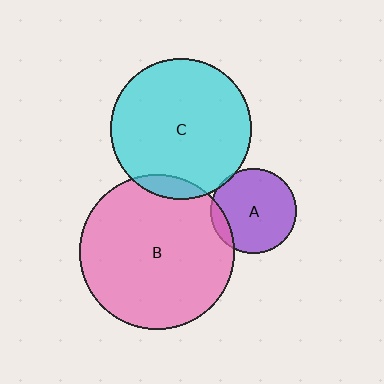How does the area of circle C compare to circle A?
Approximately 2.7 times.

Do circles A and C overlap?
Yes.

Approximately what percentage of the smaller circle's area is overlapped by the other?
Approximately 5%.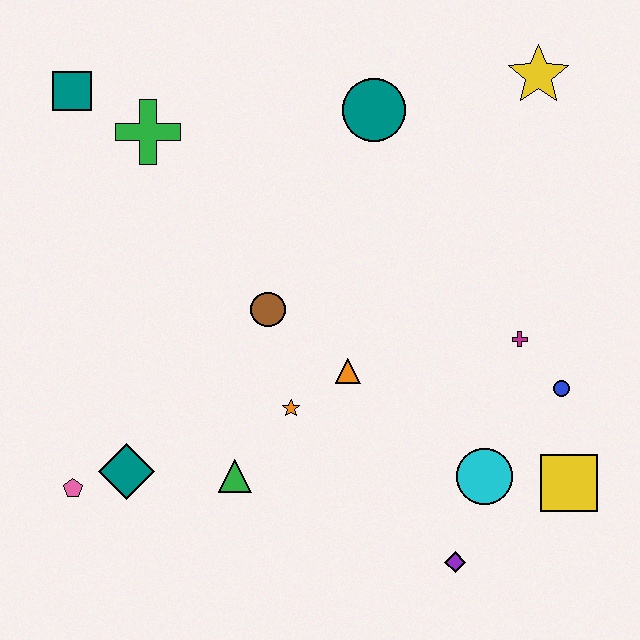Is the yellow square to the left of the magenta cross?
No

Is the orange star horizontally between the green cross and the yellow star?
Yes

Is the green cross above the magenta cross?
Yes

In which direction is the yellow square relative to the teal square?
The yellow square is to the right of the teal square.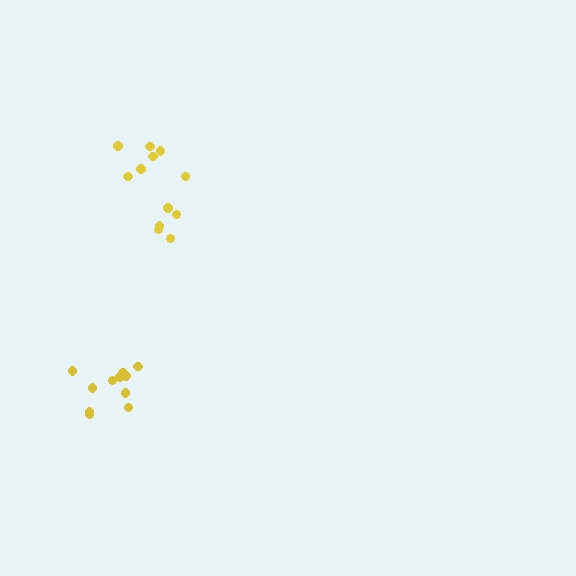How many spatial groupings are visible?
There are 2 spatial groupings.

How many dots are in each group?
Group 1: 11 dots, Group 2: 12 dots (23 total).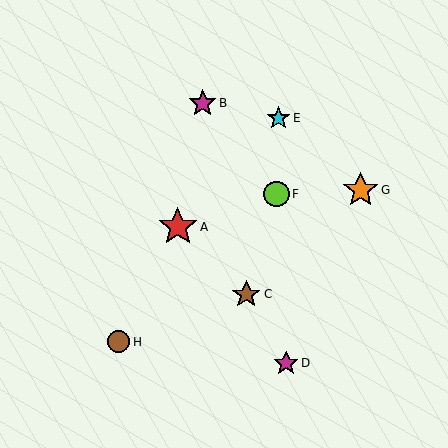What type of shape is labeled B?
Shape B is a magenta star.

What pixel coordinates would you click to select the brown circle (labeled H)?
Click at (119, 342) to select the brown circle H.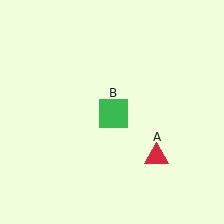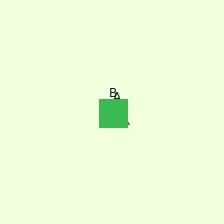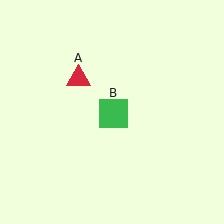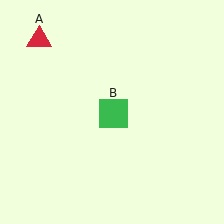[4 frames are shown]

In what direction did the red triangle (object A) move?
The red triangle (object A) moved up and to the left.